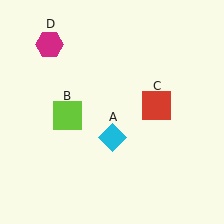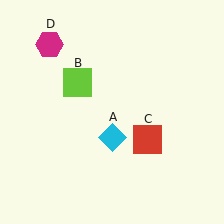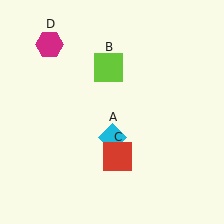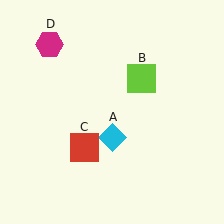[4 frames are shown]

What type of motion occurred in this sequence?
The lime square (object B), red square (object C) rotated clockwise around the center of the scene.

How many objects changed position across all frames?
2 objects changed position: lime square (object B), red square (object C).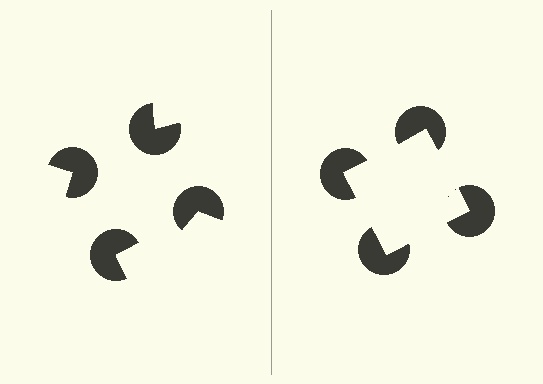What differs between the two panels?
The pac-man discs are positioned identically on both sides; only the wedge orientations differ. On the right they align to a square; on the left they are misaligned.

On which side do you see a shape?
An illusory square appears on the right side. On the left side the wedge cuts are rotated, so no coherent shape forms.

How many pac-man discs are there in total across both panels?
8 — 4 on each side.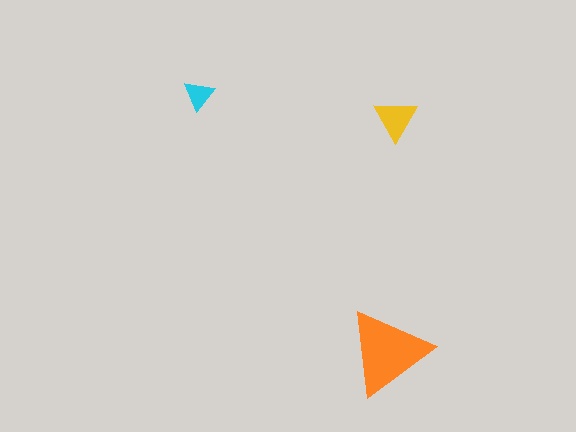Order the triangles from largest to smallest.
the orange one, the yellow one, the cyan one.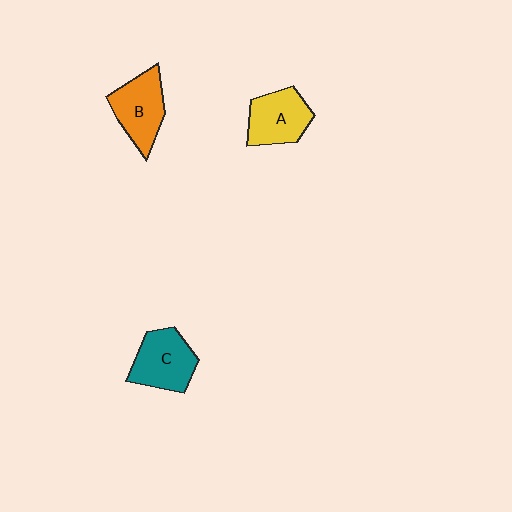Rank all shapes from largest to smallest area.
From largest to smallest: C (teal), B (orange), A (yellow).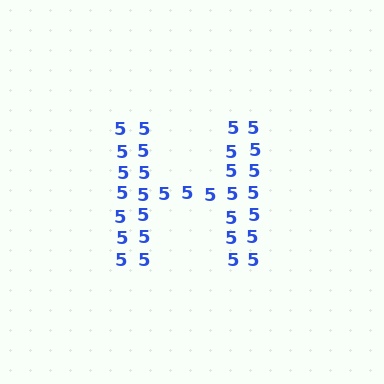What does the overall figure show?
The overall figure shows the letter H.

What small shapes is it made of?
It is made of small digit 5's.